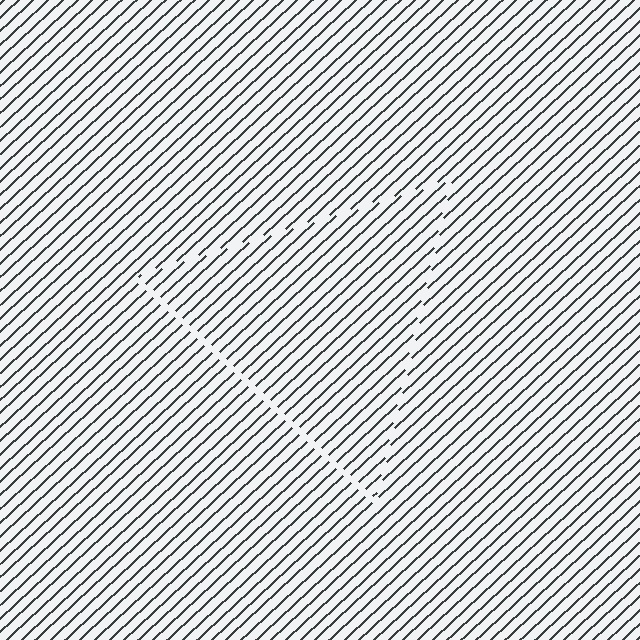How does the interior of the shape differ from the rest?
The interior of the shape contains the same grating, shifted by half a period — the contour is defined by the phase discontinuity where line-ends from the inner and outer gratings abut.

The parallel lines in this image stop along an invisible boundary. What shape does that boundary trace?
An illusory triangle. The interior of the shape contains the same grating, shifted by half a period — the contour is defined by the phase discontinuity where line-ends from the inner and outer gratings abut.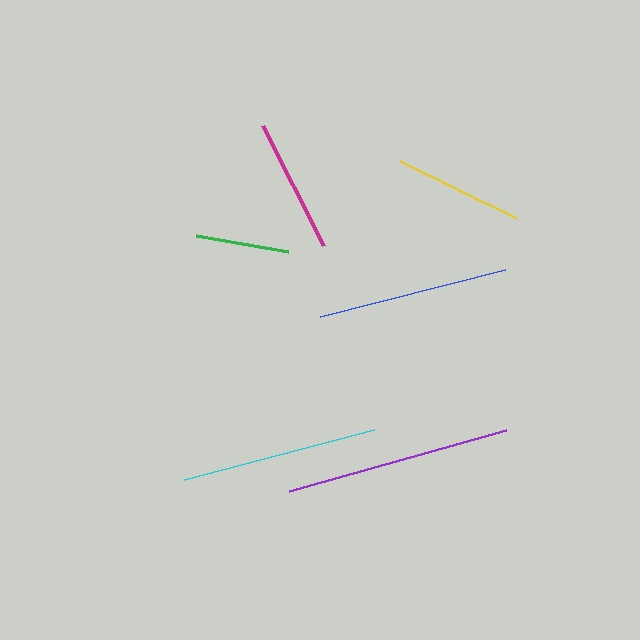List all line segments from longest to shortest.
From longest to shortest: purple, cyan, blue, magenta, yellow, green.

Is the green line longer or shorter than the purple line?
The purple line is longer than the green line.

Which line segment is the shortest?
The green line is the shortest at approximately 94 pixels.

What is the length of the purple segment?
The purple segment is approximately 226 pixels long.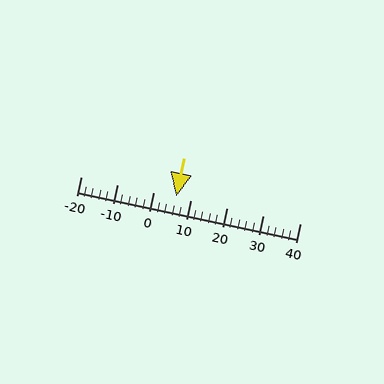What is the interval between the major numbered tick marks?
The major tick marks are spaced 10 units apart.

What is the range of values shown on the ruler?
The ruler shows values from -20 to 40.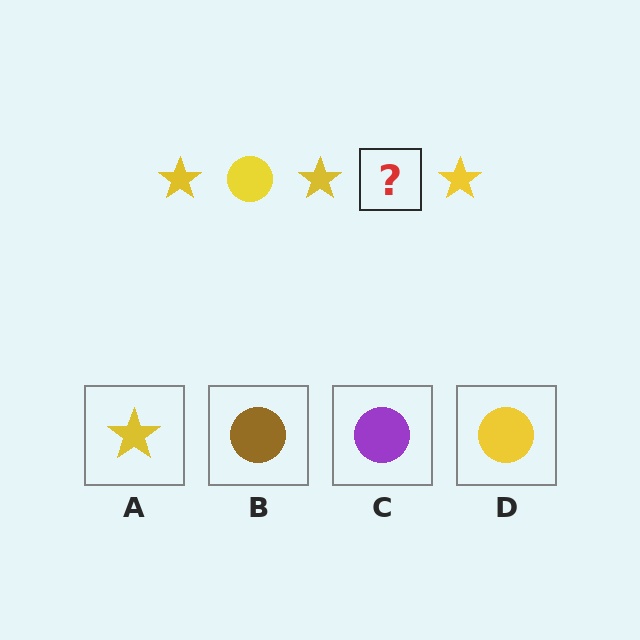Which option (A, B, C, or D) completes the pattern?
D.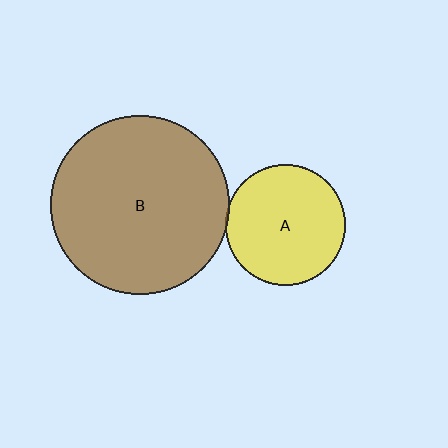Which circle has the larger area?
Circle B (brown).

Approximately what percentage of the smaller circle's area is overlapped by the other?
Approximately 5%.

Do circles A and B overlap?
Yes.